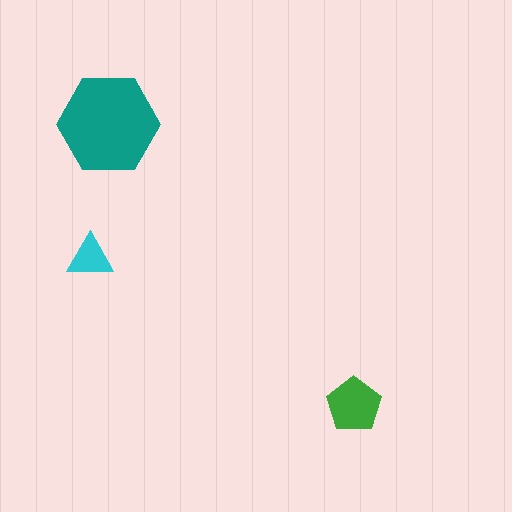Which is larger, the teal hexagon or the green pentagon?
The teal hexagon.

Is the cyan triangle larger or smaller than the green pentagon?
Smaller.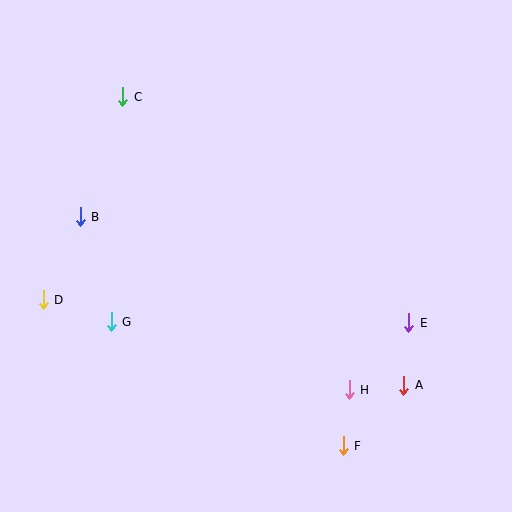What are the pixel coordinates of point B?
Point B is at (80, 217).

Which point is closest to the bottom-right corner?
Point A is closest to the bottom-right corner.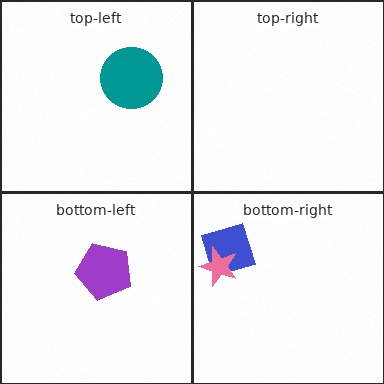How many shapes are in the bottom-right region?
2.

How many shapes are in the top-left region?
1.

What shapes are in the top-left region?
The teal circle.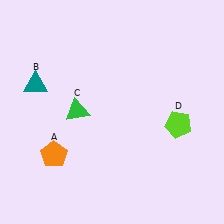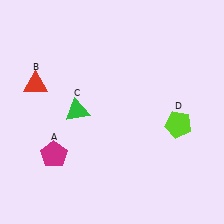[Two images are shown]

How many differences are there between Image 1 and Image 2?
There are 2 differences between the two images.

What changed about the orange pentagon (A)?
In Image 1, A is orange. In Image 2, it changed to magenta.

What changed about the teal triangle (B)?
In Image 1, B is teal. In Image 2, it changed to red.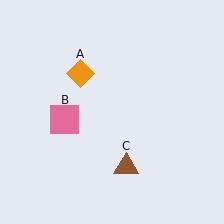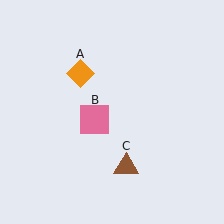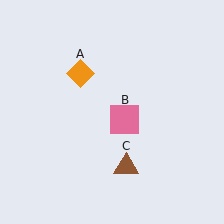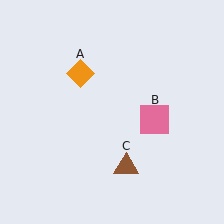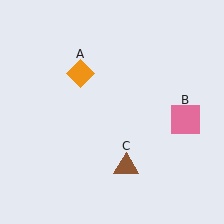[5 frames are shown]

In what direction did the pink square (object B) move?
The pink square (object B) moved right.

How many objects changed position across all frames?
1 object changed position: pink square (object B).